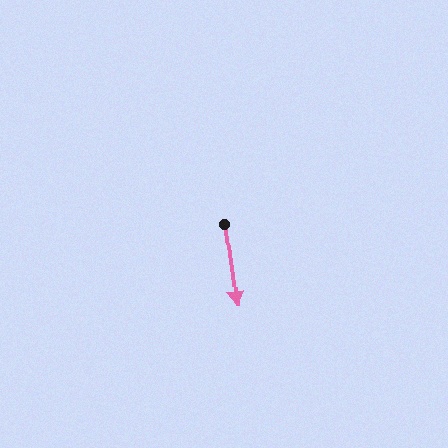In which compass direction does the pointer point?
South.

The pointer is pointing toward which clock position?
Roughly 6 o'clock.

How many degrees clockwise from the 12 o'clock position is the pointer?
Approximately 172 degrees.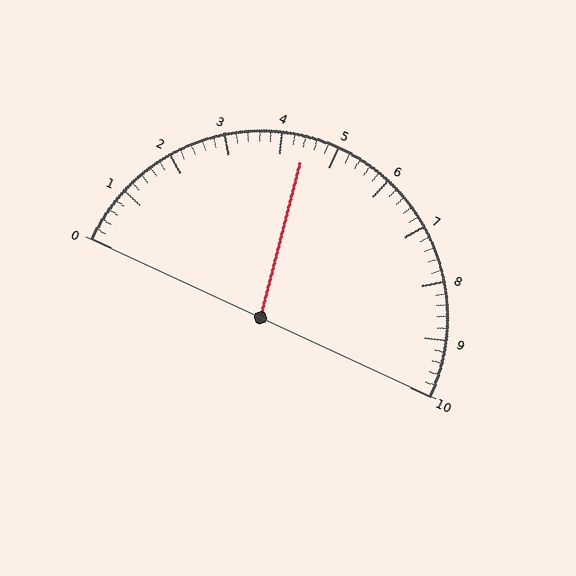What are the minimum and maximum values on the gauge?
The gauge ranges from 0 to 10.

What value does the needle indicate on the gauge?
The needle indicates approximately 4.4.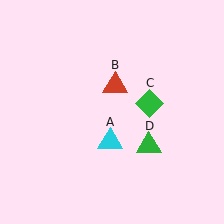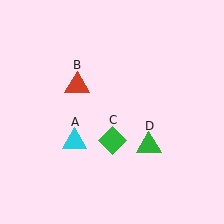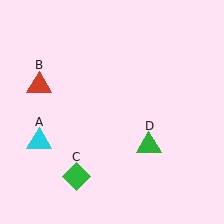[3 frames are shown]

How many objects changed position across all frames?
3 objects changed position: cyan triangle (object A), red triangle (object B), green diamond (object C).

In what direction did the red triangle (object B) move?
The red triangle (object B) moved left.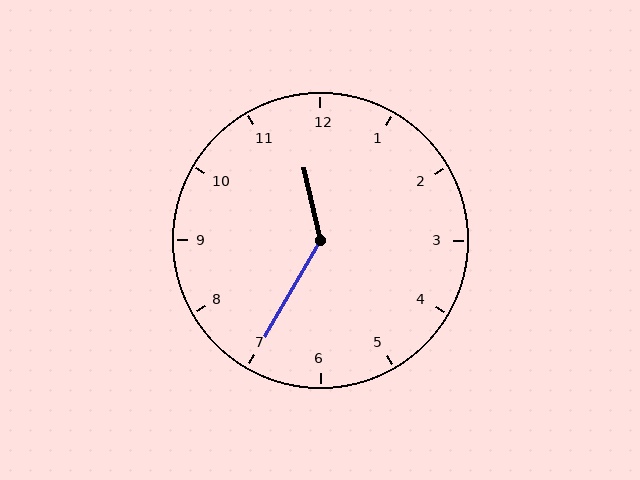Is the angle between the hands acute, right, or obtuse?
It is obtuse.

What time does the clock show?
11:35.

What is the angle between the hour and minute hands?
Approximately 138 degrees.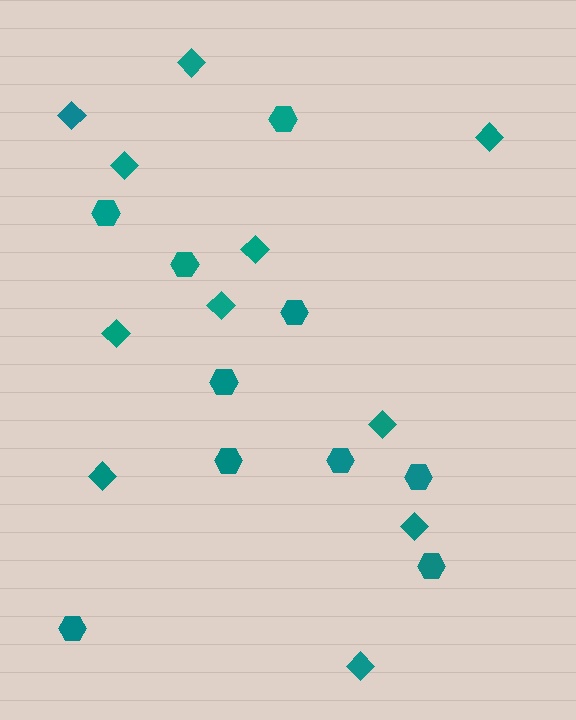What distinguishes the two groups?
There are 2 groups: one group of hexagons (10) and one group of diamonds (11).